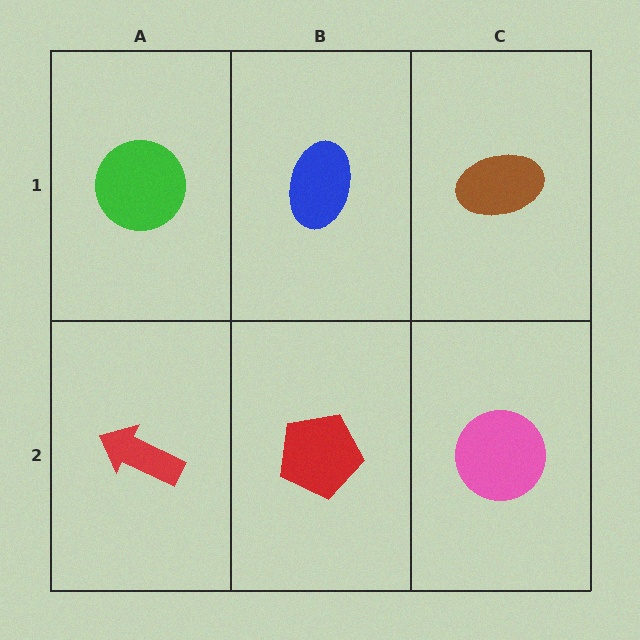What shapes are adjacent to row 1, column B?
A red pentagon (row 2, column B), a green circle (row 1, column A), a brown ellipse (row 1, column C).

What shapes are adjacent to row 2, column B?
A blue ellipse (row 1, column B), a red arrow (row 2, column A), a pink circle (row 2, column C).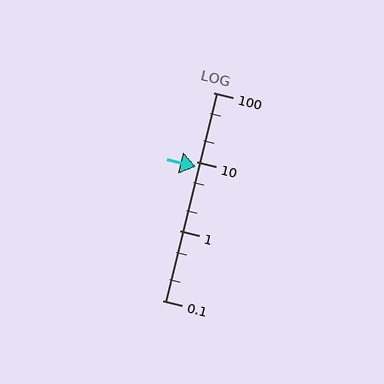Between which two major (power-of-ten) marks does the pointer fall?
The pointer is between 1 and 10.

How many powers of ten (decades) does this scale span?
The scale spans 3 decades, from 0.1 to 100.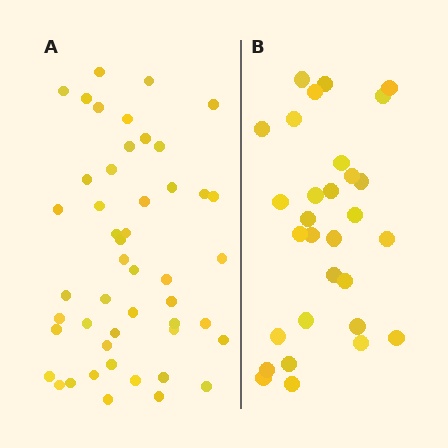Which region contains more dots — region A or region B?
Region A (the left region) has more dots.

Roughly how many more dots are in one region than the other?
Region A has approximately 20 more dots than region B.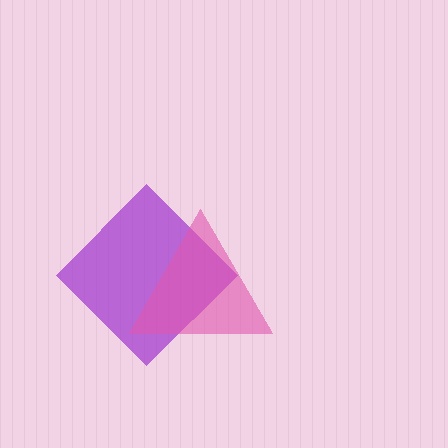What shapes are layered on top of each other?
The layered shapes are: a purple diamond, a pink triangle.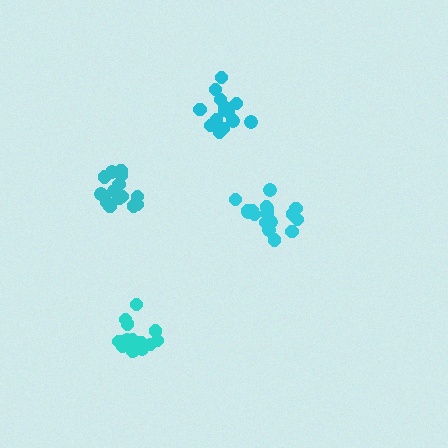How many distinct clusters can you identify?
There are 4 distinct clusters.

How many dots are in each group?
Group 1: 16 dots, Group 2: 17 dots, Group 3: 15 dots, Group 4: 17 dots (65 total).